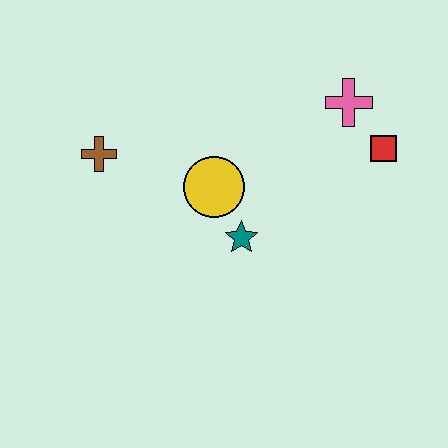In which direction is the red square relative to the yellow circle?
The red square is to the right of the yellow circle.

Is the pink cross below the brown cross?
No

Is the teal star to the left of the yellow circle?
No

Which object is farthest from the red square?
The brown cross is farthest from the red square.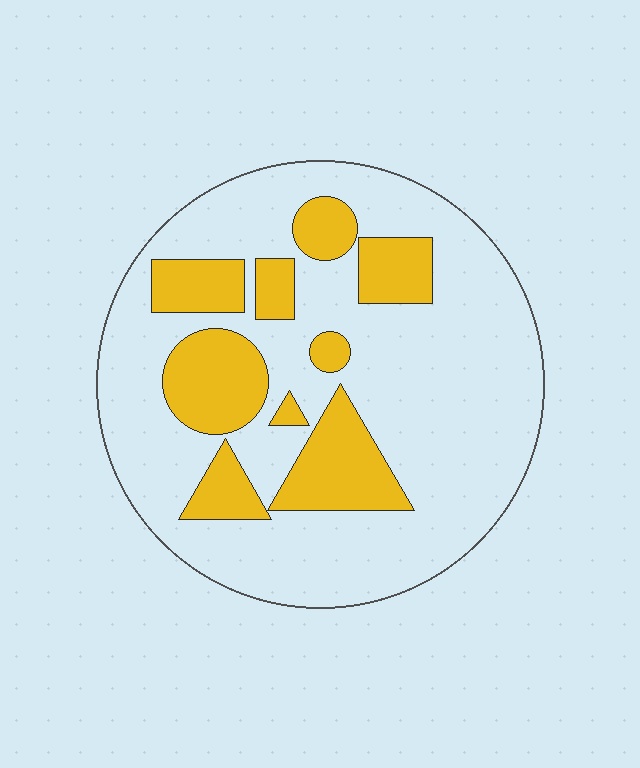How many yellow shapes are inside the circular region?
9.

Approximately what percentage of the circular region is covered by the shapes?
Approximately 25%.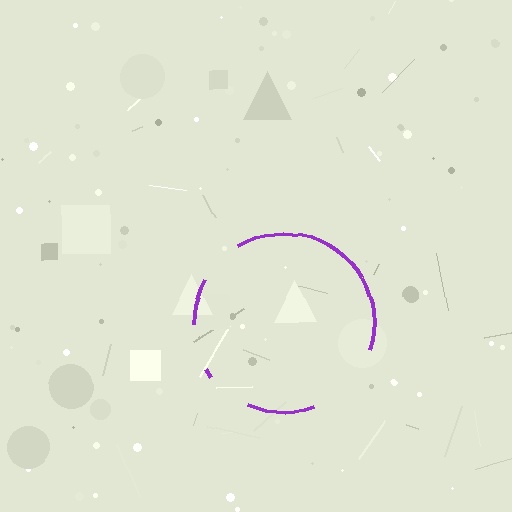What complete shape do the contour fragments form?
The contour fragments form a circle.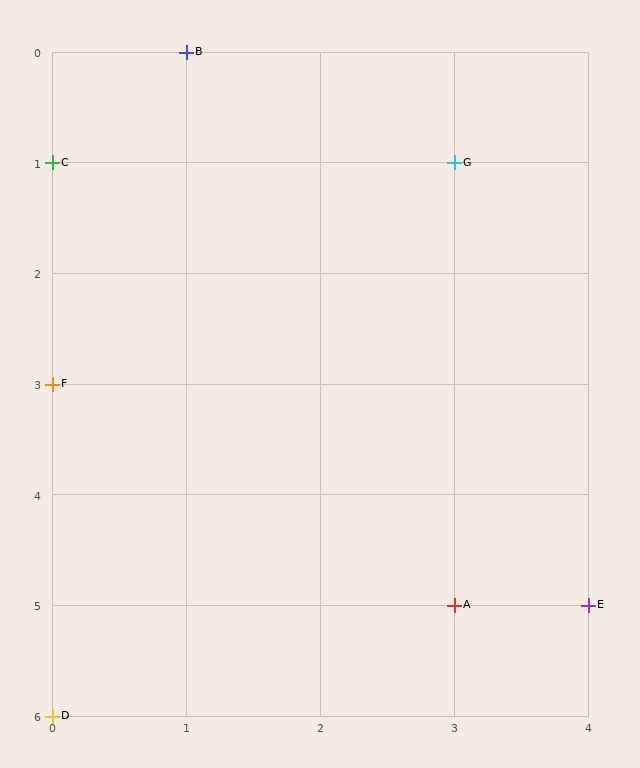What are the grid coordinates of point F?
Point F is at grid coordinates (0, 3).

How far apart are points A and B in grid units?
Points A and B are 2 columns and 5 rows apart (about 5.4 grid units diagonally).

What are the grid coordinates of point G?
Point G is at grid coordinates (3, 1).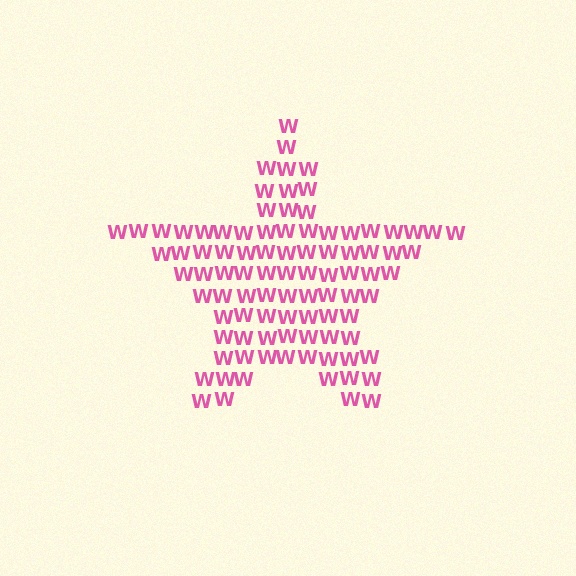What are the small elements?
The small elements are letter W's.